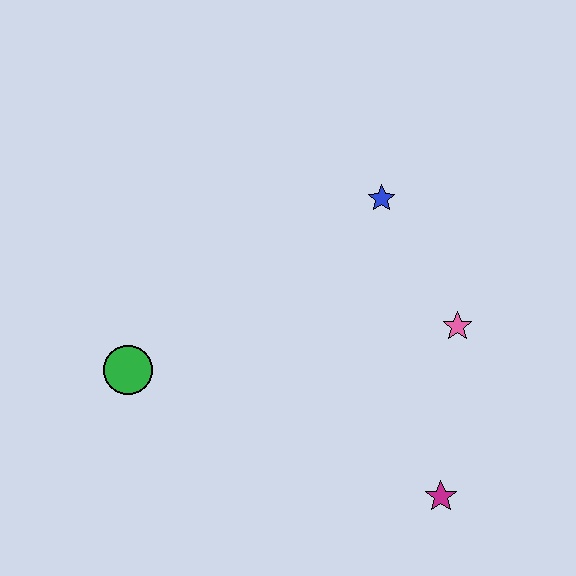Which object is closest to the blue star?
The pink star is closest to the blue star.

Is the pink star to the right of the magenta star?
Yes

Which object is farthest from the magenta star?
The green circle is farthest from the magenta star.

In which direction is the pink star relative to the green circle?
The pink star is to the right of the green circle.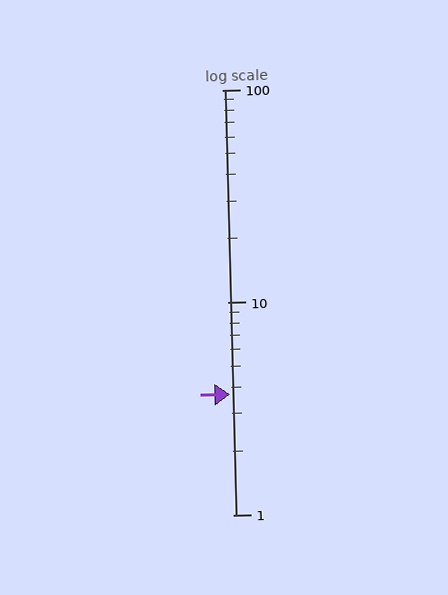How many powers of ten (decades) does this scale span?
The scale spans 2 decades, from 1 to 100.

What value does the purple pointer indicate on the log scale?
The pointer indicates approximately 3.7.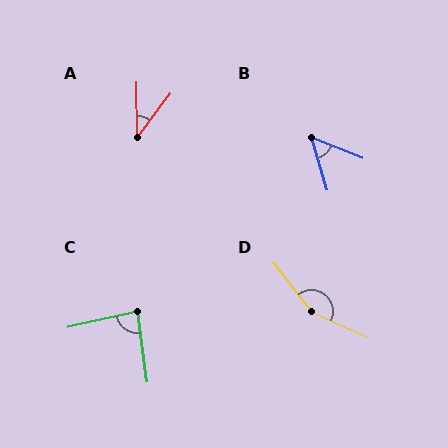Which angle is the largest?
D, at approximately 152 degrees.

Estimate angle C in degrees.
Approximately 85 degrees.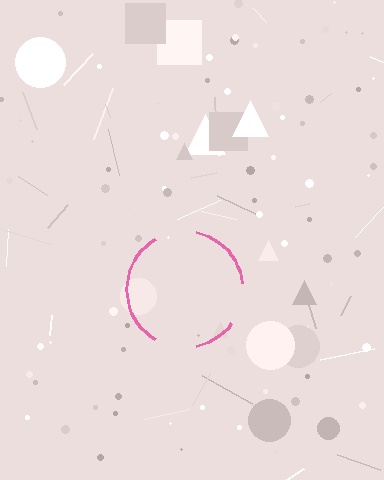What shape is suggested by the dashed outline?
The dashed outline suggests a circle.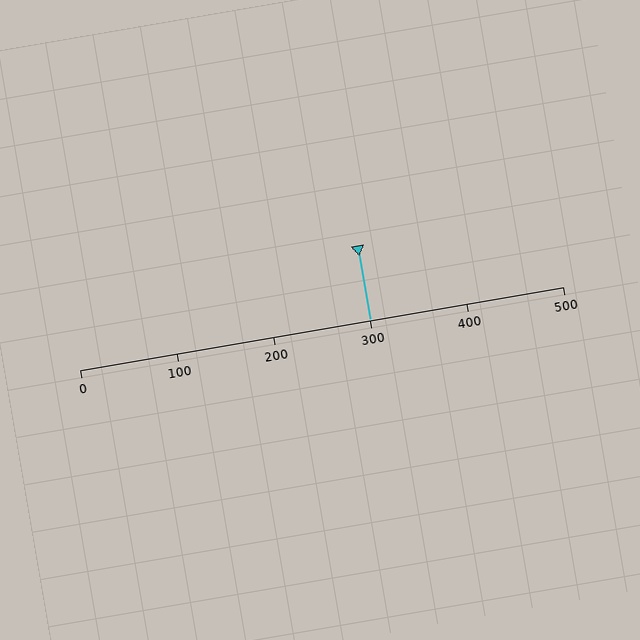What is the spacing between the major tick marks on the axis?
The major ticks are spaced 100 apart.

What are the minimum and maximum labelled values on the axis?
The axis runs from 0 to 500.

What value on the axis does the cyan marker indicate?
The marker indicates approximately 300.